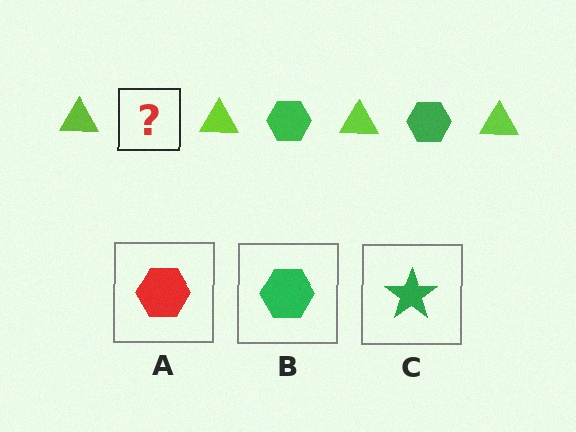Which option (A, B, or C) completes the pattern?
B.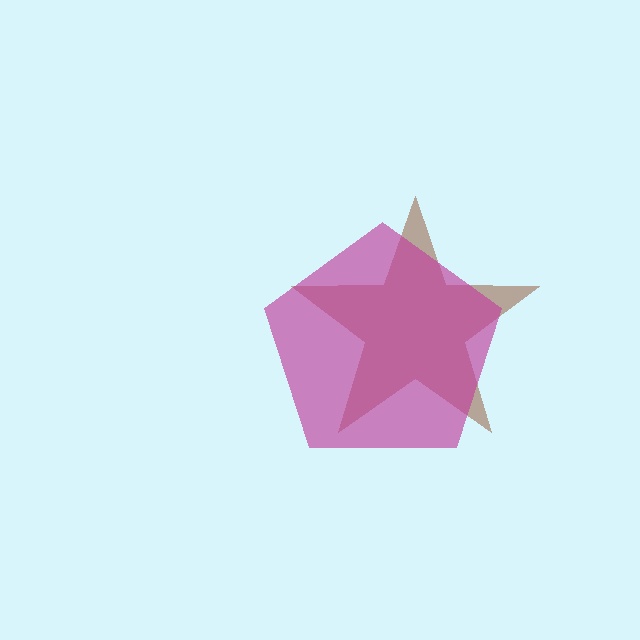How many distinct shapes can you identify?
There are 2 distinct shapes: a brown star, a magenta pentagon.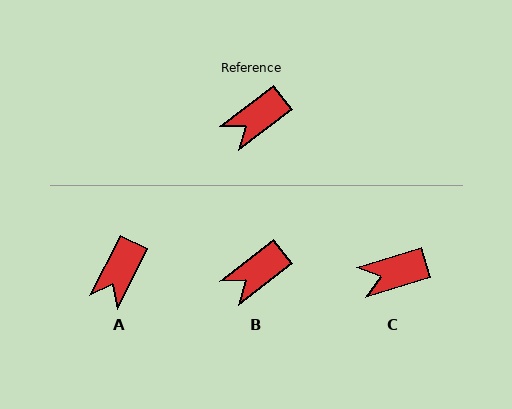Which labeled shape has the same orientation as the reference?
B.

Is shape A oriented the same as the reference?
No, it is off by about 26 degrees.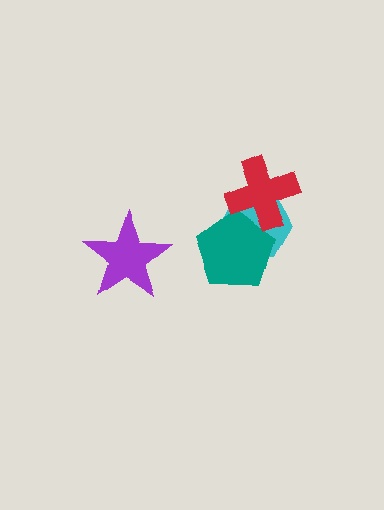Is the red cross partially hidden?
No, no other shape covers it.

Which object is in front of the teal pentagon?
The red cross is in front of the teal pentagon.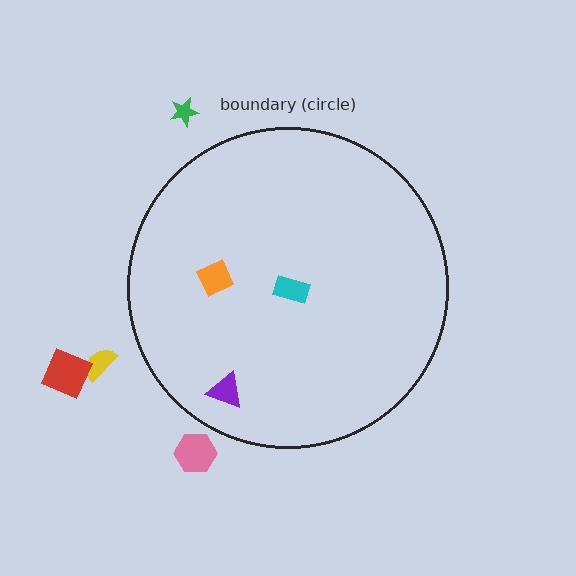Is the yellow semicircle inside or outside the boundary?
Outside.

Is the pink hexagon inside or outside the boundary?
Outside.